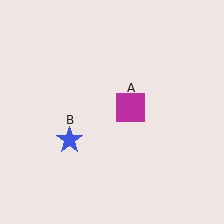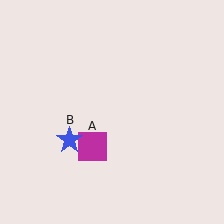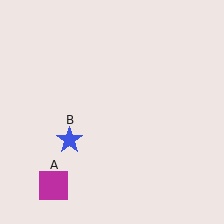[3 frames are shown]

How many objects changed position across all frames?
1 object changed position: magenta square (object A).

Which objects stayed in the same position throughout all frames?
Blue star (object B) remained stationary.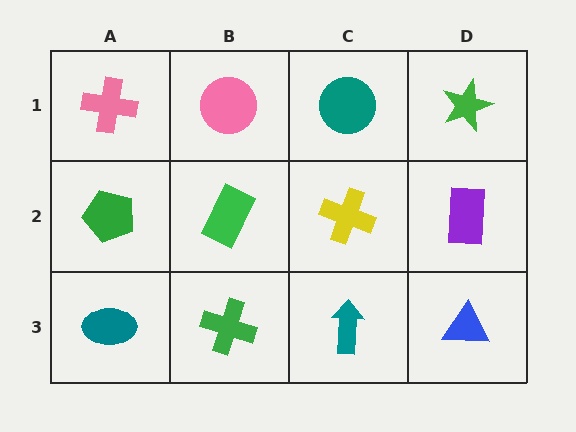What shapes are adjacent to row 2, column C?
A teal circle (row 1, column C), a teal arrow (row 3, column C), a green rectangle (row 2, column B), a purple rectangle (row 2, column D).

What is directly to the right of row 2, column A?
A green rectangle.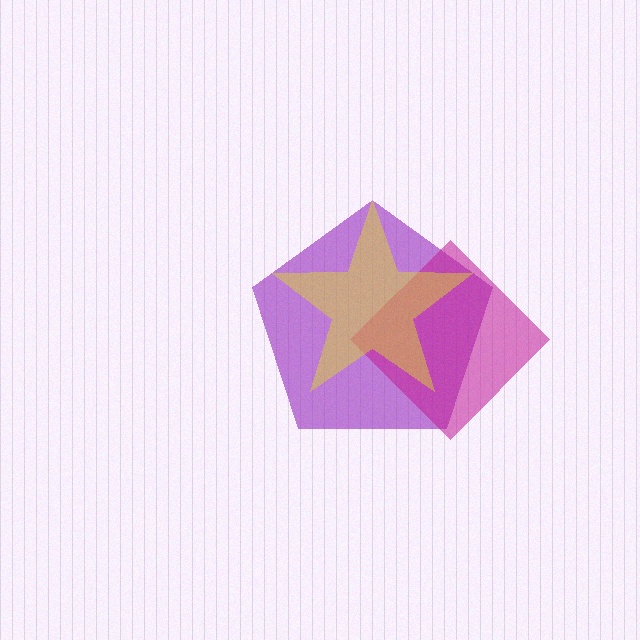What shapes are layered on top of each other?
The layered shapes are: a purple pentagon, a magenta diamond, a yellow star.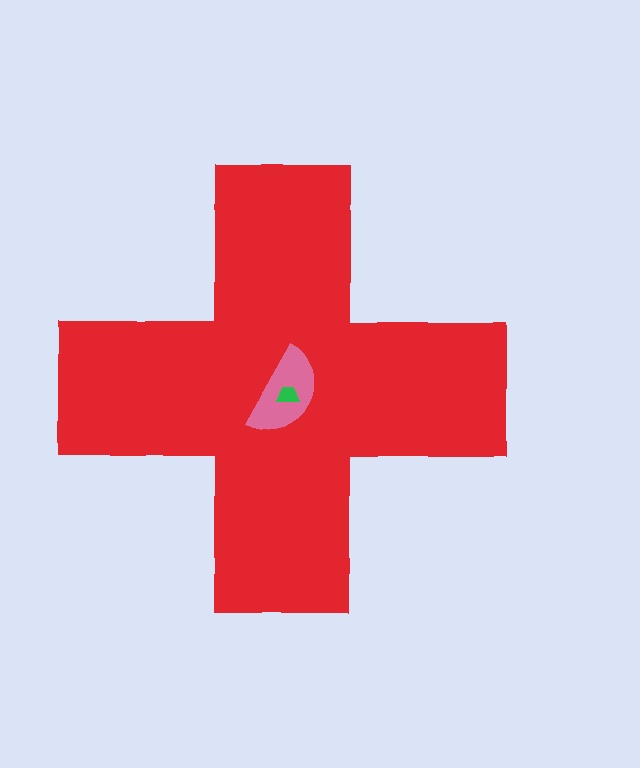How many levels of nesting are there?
3.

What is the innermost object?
The green trapezoid.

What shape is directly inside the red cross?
The pink semicircle.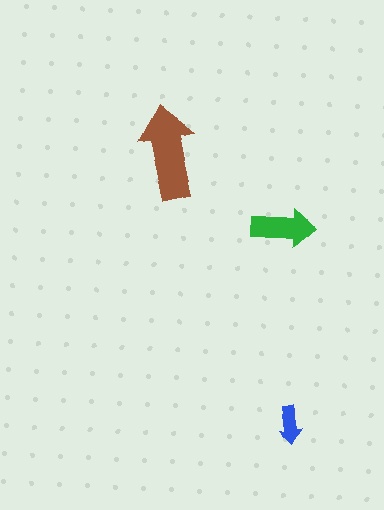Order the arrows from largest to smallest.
the brown one, the green one, the blue one.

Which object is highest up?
The brown arrow is topmost.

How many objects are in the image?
There are 3 objects in the image.